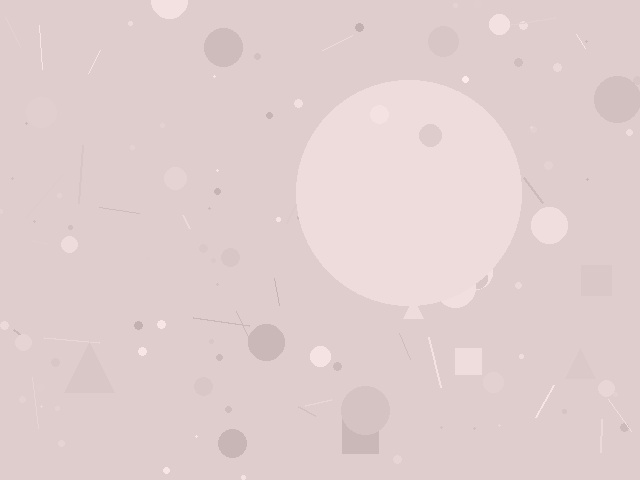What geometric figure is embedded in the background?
A circle is embedded in the background.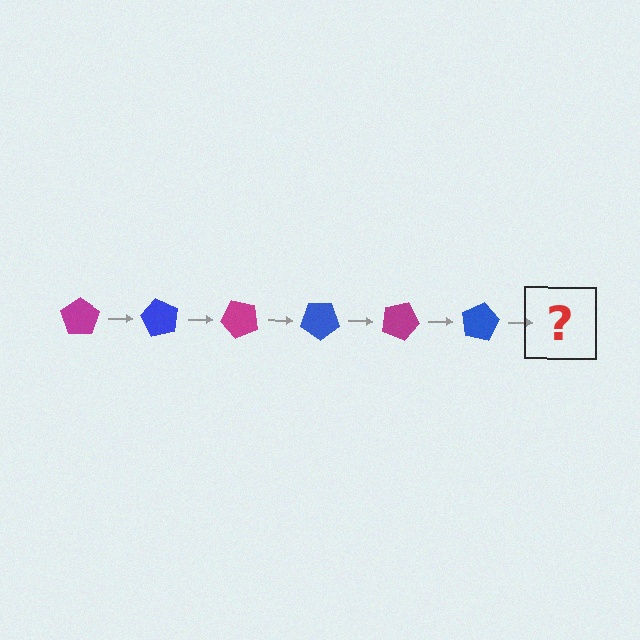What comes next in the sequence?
The next element should be a magenta pentagon, rotated 360 degrees from the start.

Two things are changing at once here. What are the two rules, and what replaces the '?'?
The two rules are that it rotates 60 degrees each step and the color cycles through magenta and blue. The '?' should be a magenta pentagon, rotated 360 degrees from the start.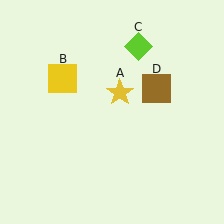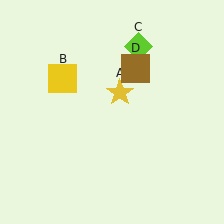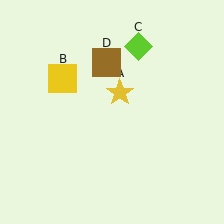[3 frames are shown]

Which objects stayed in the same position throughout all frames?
Yellow star (object A) and yellow square (object B) and lime diamond (object C) remained stationary.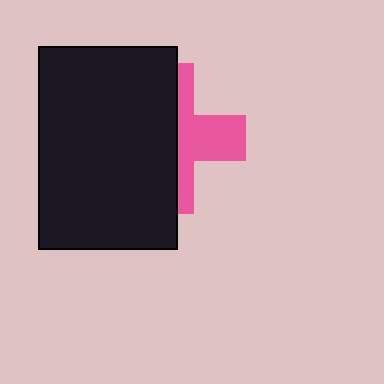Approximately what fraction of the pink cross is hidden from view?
Roughly 59% of the pink cross is hidden behind the black rectangle.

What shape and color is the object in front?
The object in front is a black rectangle.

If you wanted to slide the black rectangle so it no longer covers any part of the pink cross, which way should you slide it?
Slide it left — that is the most direct way to separate the two shapes.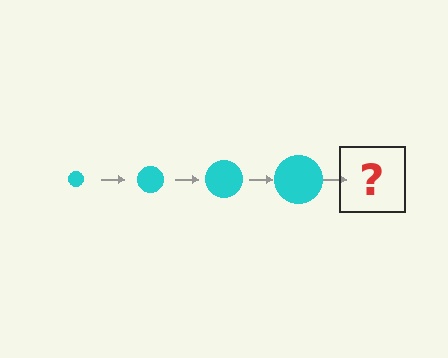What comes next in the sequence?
The next element should be a cyan circle, larger than the previous one.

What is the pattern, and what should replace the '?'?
The pattern is that the circle gets progressively larger each step. The '?' should be a cyan circle, larger than the previous one.